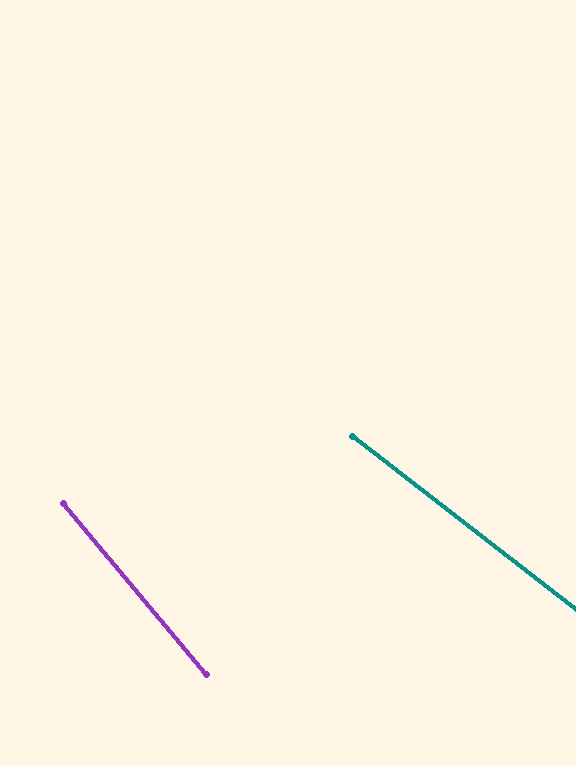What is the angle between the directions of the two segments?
Approximately 12 degrees.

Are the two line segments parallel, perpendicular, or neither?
Neither parallel nor perpendicular — they differ by about 12°.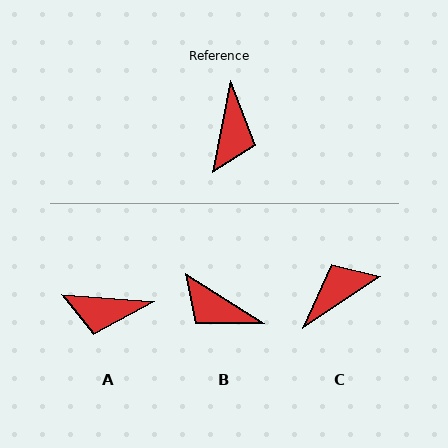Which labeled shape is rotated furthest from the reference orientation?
C, about 135 degrees away.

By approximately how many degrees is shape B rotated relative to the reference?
Approximately 111 degrees clockwise.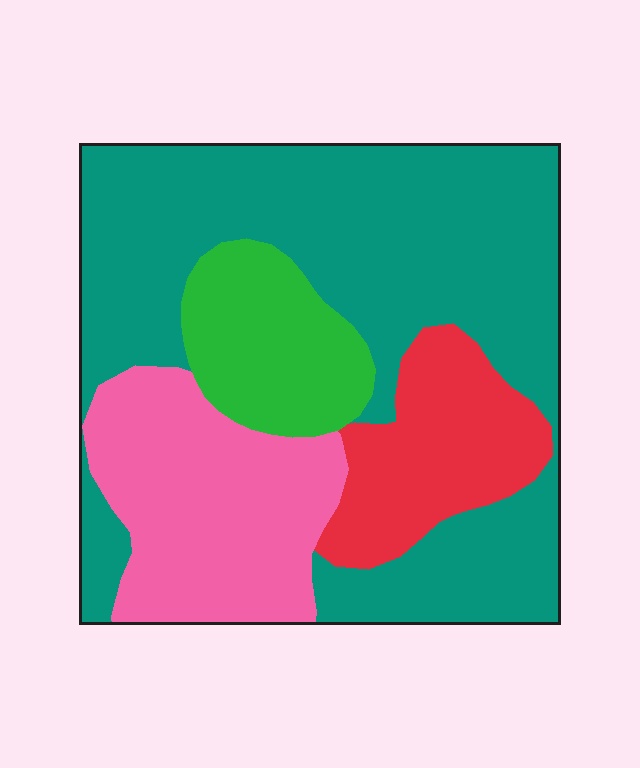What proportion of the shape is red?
Red covers roughly 15% of the shape.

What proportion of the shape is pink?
Pink takes up about one fifth (1/5) of the shape.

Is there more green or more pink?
Pink.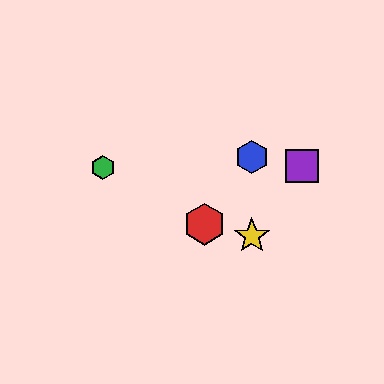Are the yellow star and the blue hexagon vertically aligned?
Yes, both are at x≈252.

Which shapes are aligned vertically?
The blue hexagon, the yellow star are aligned vertically.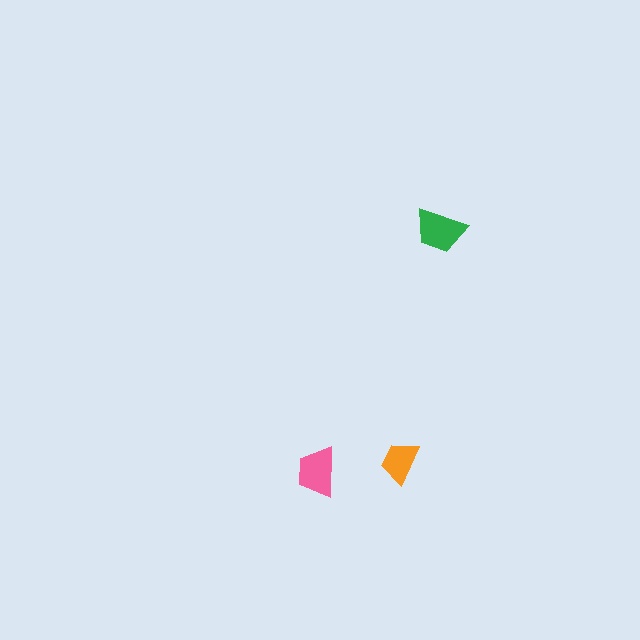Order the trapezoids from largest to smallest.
the green one, the pink one, the orange one.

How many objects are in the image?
There are 3 objects in the image.